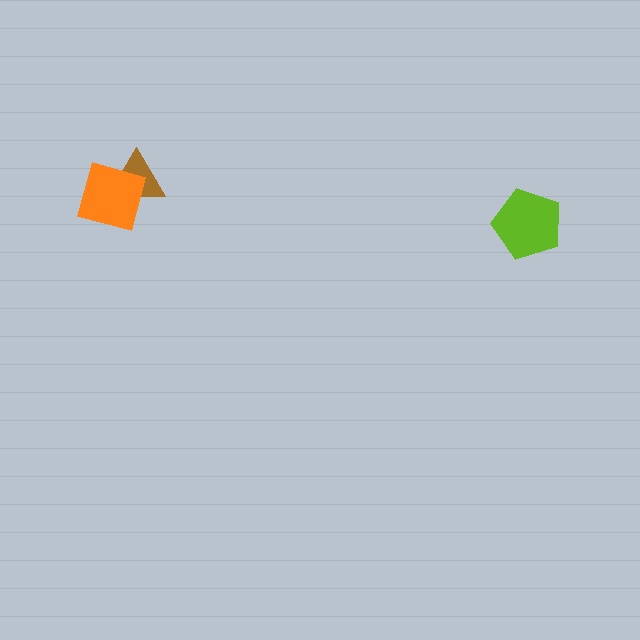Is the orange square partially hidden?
No, no other shape covers it.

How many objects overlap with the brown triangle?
1 object overlaps with the brown triangle.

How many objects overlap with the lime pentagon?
0 objects overlap with the lime pentagon.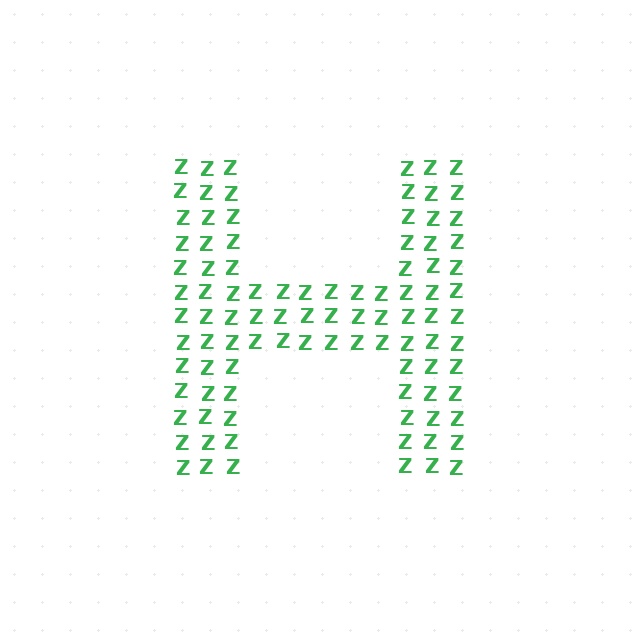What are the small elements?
The small elements are letter Z's.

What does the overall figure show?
The overall figure shows the letter H.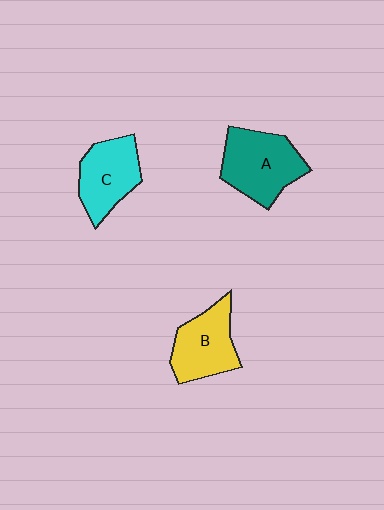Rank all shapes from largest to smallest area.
From largest to smallest: A (teal), B (yellow), C (cyan).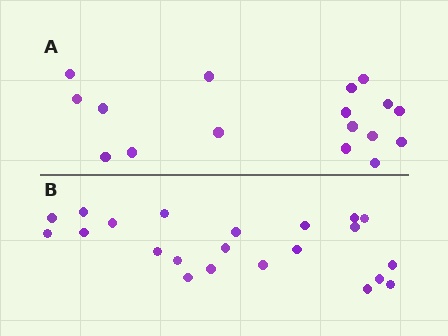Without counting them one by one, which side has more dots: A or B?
Region B (the bottom region) has more dots.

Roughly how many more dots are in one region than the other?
Region B has about 5 more dots than region A.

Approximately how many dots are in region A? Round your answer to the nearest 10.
About 20 dots. (The exact count is 17, which rounds to 20.)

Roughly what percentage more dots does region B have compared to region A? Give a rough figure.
About 30% more.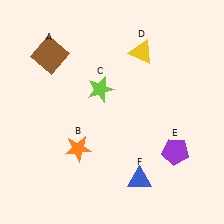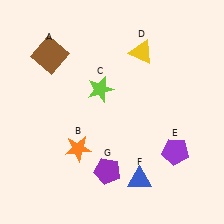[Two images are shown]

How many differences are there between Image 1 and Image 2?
There is 1 difference between the two images.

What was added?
A purple pentagon (G) was added in Image 2.